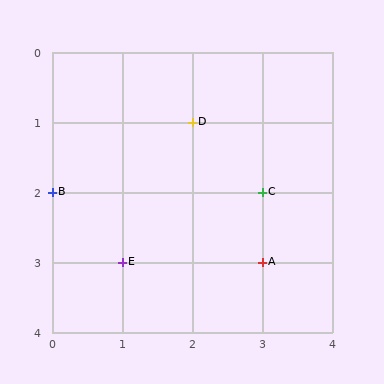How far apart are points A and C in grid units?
Points A and C are 1 row apart.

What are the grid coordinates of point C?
Point C is at grid coordinates (3, 2).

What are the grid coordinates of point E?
Point E is at grid coordinates (1, 3).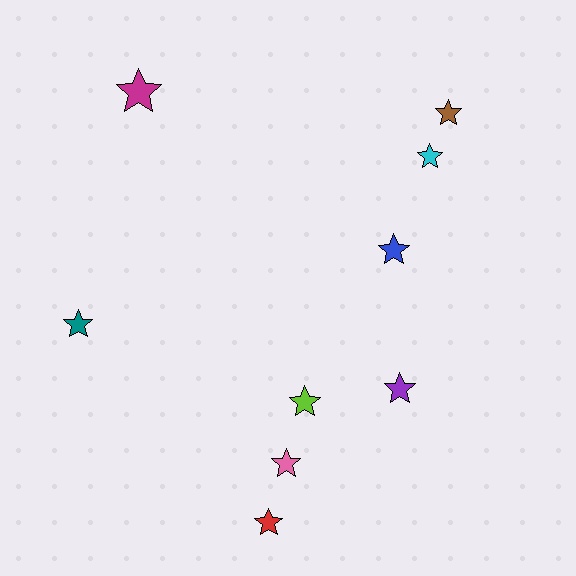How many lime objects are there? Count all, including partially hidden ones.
There is 1 lime object.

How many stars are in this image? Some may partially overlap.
There are 9 stars.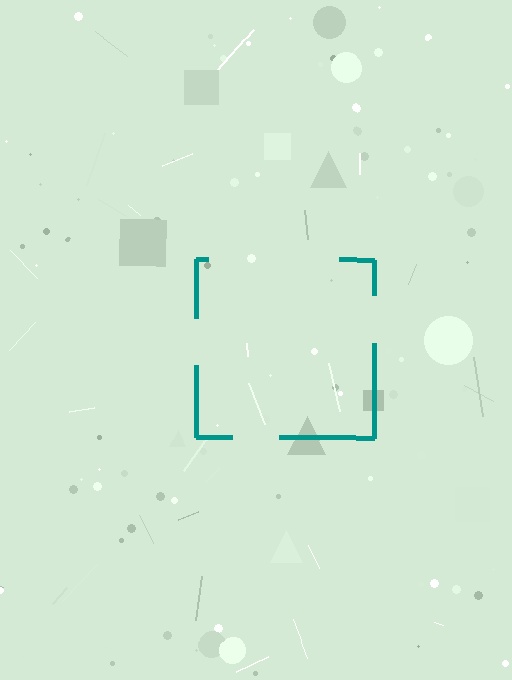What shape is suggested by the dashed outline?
The dashed outline suggests a square.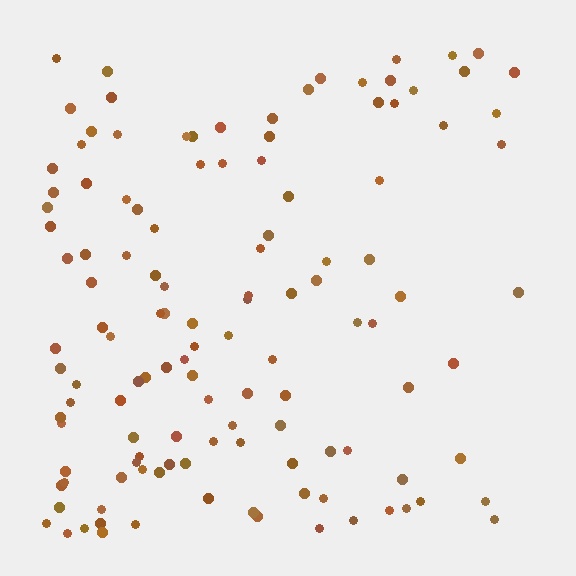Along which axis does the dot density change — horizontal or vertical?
Horizontal.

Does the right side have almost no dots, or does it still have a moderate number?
Still a moderate number, just noticeably fewer than the left.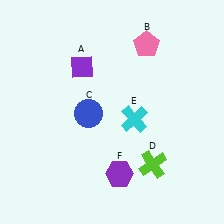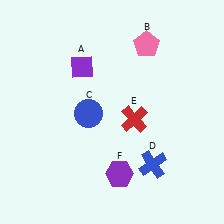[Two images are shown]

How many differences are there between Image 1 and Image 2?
There are 2 differences between the two images.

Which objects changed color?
D changed from lime to blue. E changed from cyan to red.